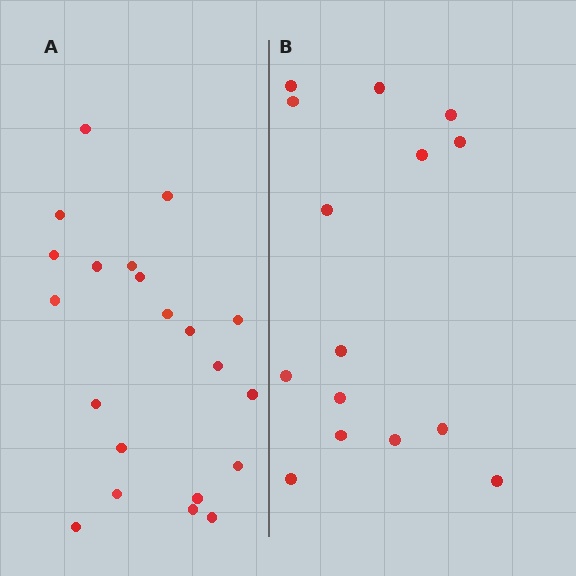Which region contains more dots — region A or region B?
Region A (the left region) has more dots.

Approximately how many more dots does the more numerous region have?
Region A has about 6 more dots than region B.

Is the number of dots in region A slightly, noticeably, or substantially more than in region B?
Region A has noticeably more, but not dramatically so. The ratio is roughly 1.4 to 1.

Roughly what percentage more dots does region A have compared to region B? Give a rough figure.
About 40% more.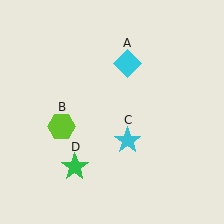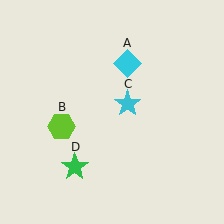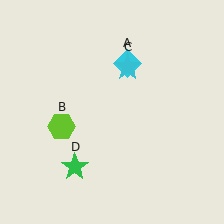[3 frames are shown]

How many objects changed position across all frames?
1 object changed position: cyan star (object C).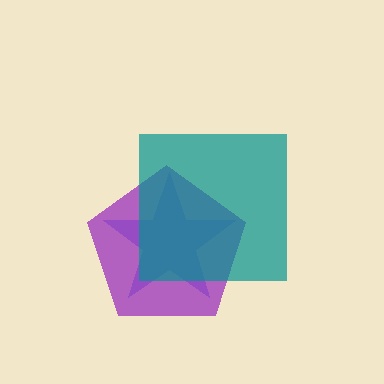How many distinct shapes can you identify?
There are 3 distinct shapes: a blue star, a purple pentagon, a teal square.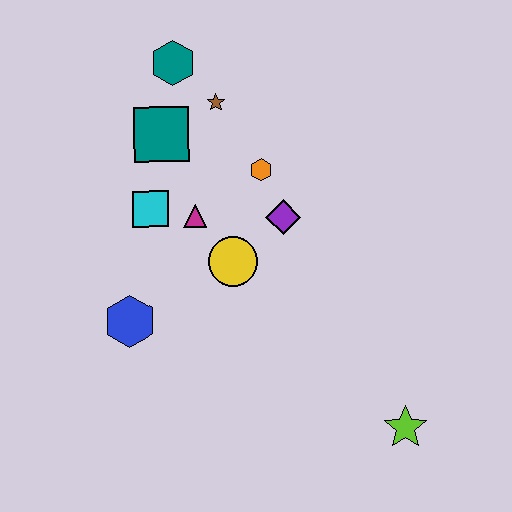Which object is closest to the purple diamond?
The orange hexagon is closest to the purple diamond.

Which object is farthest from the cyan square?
The lime star is farthest from the cyan square.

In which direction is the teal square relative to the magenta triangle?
The teal square is above the magenta triangle.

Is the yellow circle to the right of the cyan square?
Yes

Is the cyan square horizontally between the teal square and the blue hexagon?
Yes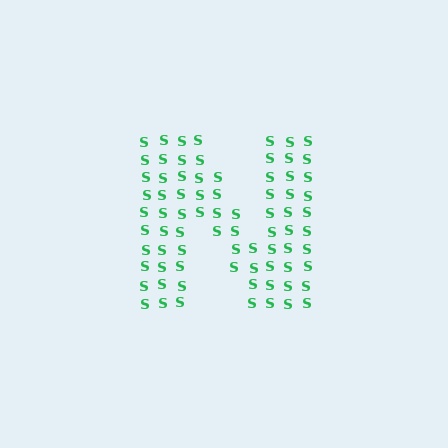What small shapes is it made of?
It is made of small letter S's.